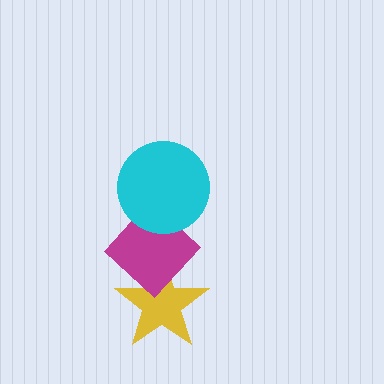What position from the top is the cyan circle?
The cyan circle is 1st from the top.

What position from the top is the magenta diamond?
The magenta diamond is 2nd from the top.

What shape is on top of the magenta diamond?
The cyan circle is on top of the magenta diamond.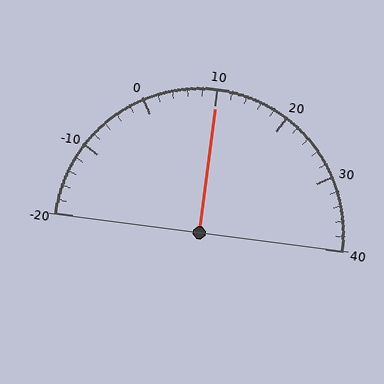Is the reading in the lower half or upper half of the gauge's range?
The reading is in the upper half of the range (-20 to 40).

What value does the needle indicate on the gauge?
The needle indicates approximately 10.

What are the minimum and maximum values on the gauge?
The gauge ranges from -20 to 40.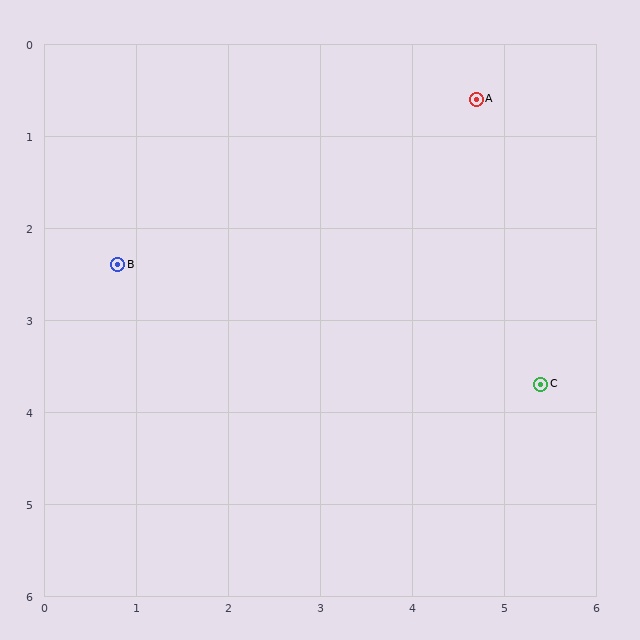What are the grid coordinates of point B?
Point B is at approximately (0.8, 2.4).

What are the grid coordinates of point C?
Point C is at approximately (5.4, 3.7).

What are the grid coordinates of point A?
Point A is at approximately (4.7, 0.6).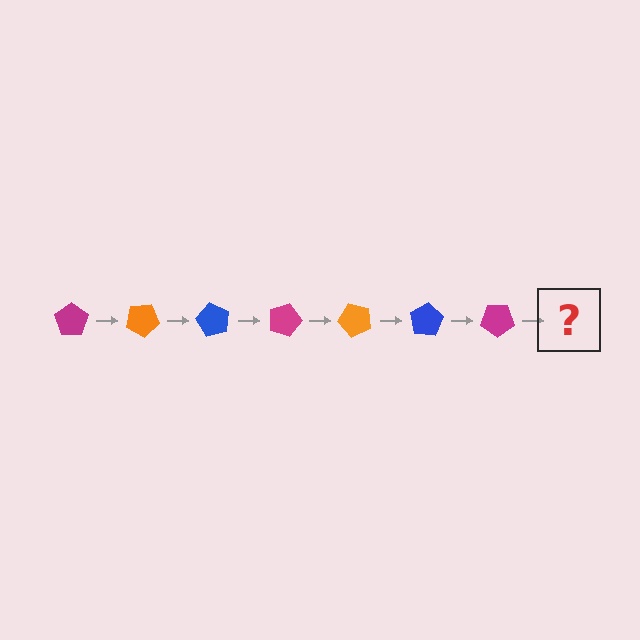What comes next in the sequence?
The next element should be an orange pentagon, rotated 210 degrees from the start.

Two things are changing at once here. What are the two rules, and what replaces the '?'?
The two rules are that it rotates 30 degrees each step and the color cycles through magenta, orange, and blue. The '?' should be an orange pentagon, rotated 210 degrees from the start.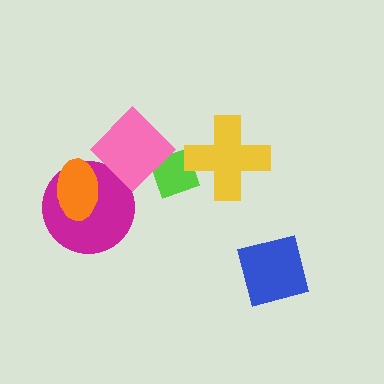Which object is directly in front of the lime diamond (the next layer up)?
The yellow cross is directly in front of the lime diamond.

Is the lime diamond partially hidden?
Yes, it is partially covered by another shape.